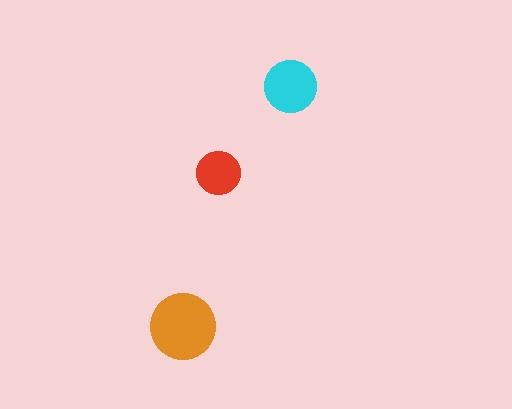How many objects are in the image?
There are 3 objects in the image.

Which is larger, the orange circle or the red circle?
The orange one.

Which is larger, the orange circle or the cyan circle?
The orange one.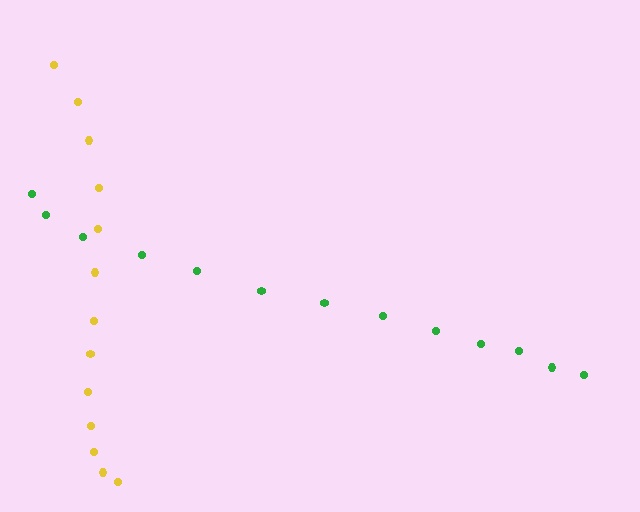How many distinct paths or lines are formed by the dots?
There are 2 distinct paths.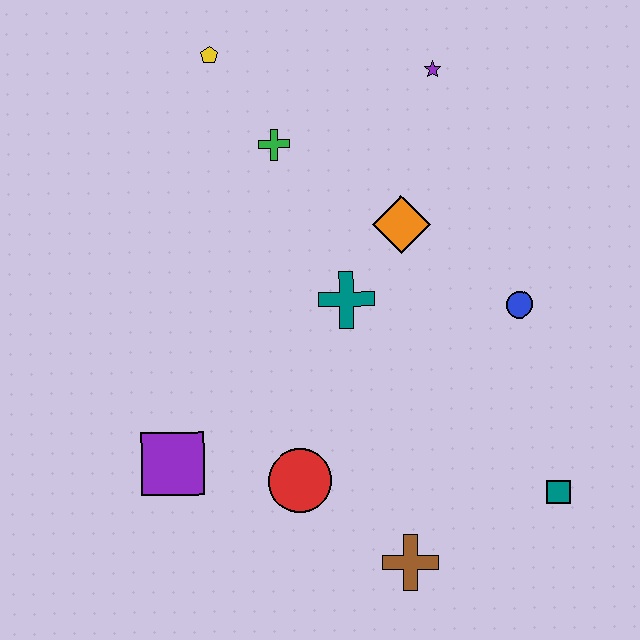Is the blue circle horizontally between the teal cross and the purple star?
No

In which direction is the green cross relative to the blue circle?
The green cross is to the left of the blue circle.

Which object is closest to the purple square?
The red circle is closest to the purple square.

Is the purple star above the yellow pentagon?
No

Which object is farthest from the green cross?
The teal square is farthest from the green cross.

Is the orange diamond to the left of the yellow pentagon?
No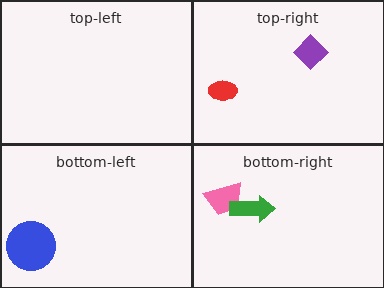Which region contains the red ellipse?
The top-right region.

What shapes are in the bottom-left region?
The blue circle.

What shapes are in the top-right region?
The purple diamond, the red ellipse.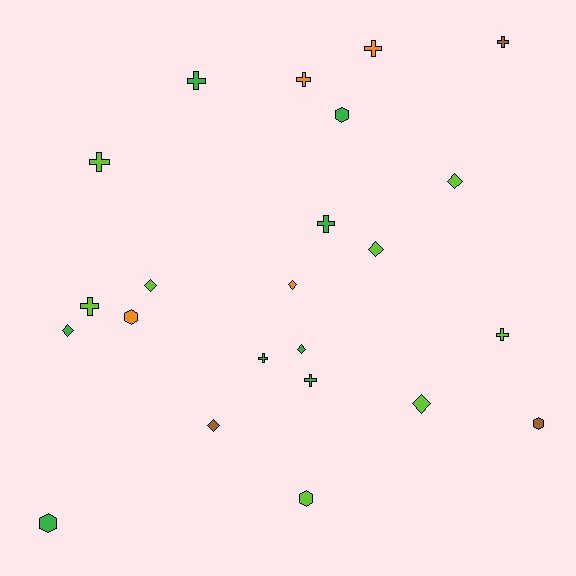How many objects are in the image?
There are 23 objects.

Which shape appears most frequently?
Cross, with 10 objects.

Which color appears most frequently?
Green, with 8 objects.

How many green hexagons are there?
There are 2 green hexagons.